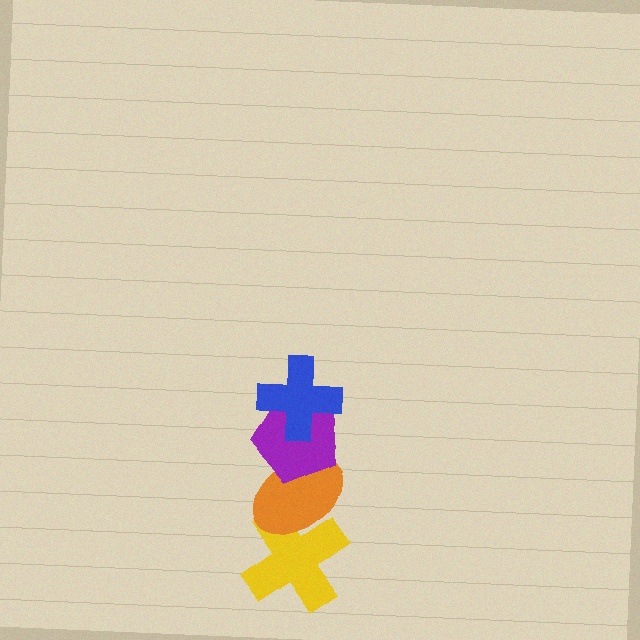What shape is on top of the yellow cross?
The orange ellipse is on top of the yellow cross.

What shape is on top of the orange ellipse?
The purple pentagon is on top of the orange ellipse.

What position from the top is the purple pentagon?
The purple pentagon is 2nd from the top.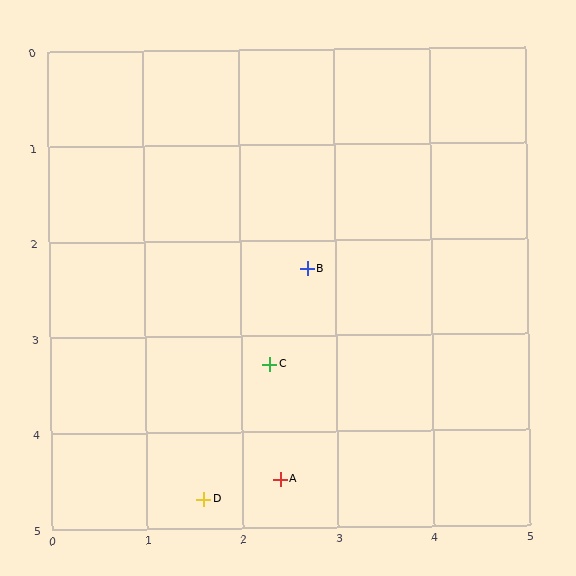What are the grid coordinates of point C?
Point C is at approximately (2.3, 3.3).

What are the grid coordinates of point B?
Point B is at approximately (2.7, 2.3).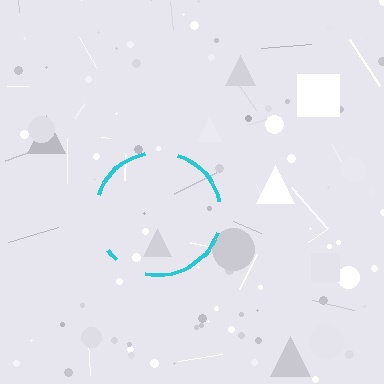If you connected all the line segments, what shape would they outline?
They would outline a circle.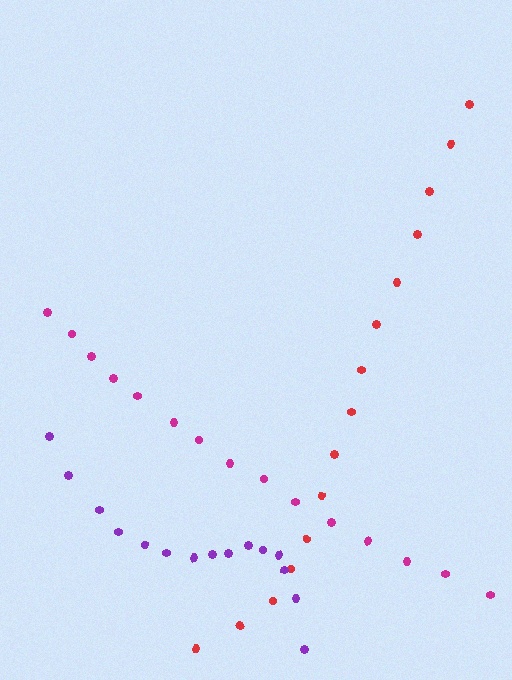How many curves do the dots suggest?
There are 3 distinct paths.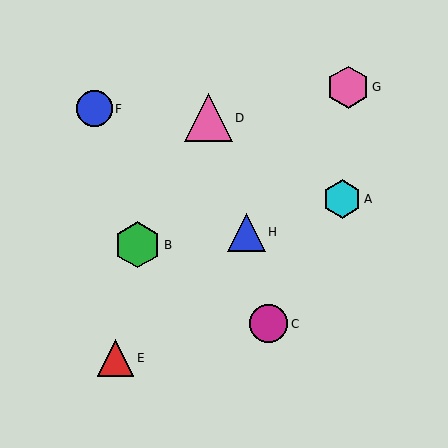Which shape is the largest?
The pink triangle (labeled D) is the largest.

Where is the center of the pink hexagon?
The center of the pink hexagon is at (348, 87).